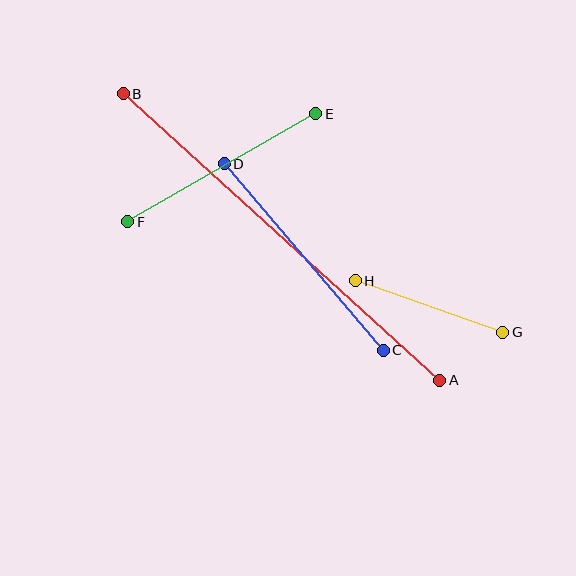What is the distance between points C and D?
The distance is approximately 245 pixels.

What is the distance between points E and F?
The distance is approximately 217 pixels.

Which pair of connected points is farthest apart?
Points A and B are farthest apart.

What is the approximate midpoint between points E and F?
The midpoint is at approximately (222, 168) pixels.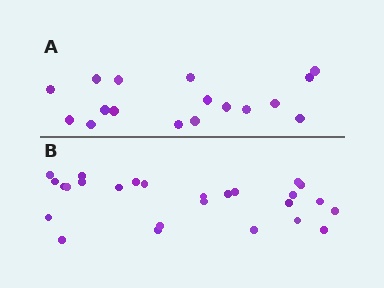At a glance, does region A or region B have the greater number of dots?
Region B (the bottom region) has more dots.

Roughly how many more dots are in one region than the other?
Region B has roughly 8 or so more dots than region A.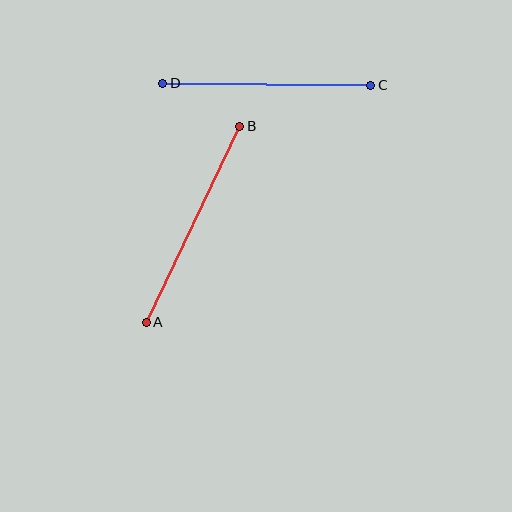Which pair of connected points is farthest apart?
Points A and B are farthest apart.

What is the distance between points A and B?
The distance is approximately 217 pixels.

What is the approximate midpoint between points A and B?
The midpoint is at approximately (193, 224) pixels.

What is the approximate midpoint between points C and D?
The midpoint is at approximately (267, 84) pixels.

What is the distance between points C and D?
The distance is approximately 208 pixels.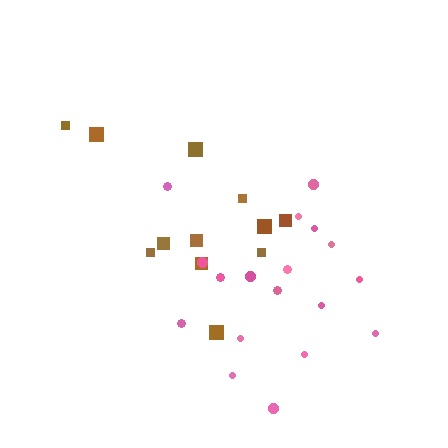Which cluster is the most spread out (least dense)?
Brown.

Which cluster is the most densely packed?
Pink.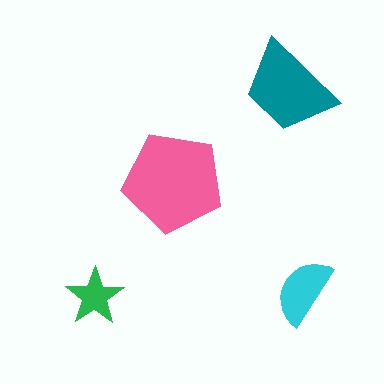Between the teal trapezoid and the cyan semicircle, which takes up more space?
The teal trapezoid.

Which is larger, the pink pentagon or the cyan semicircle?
The pink pentagon.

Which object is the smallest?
The green star.